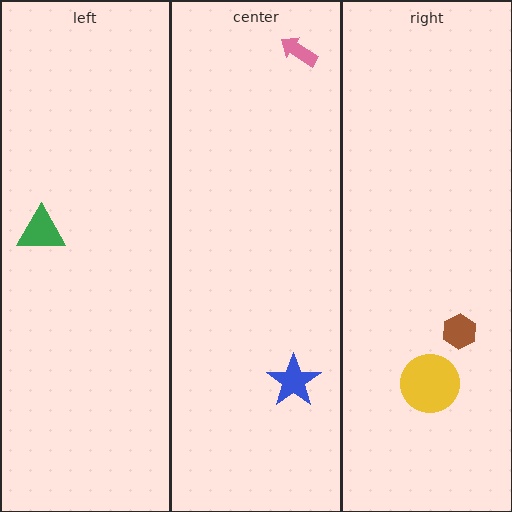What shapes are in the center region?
The pink arrow, the blue star.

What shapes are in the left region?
The green triangle.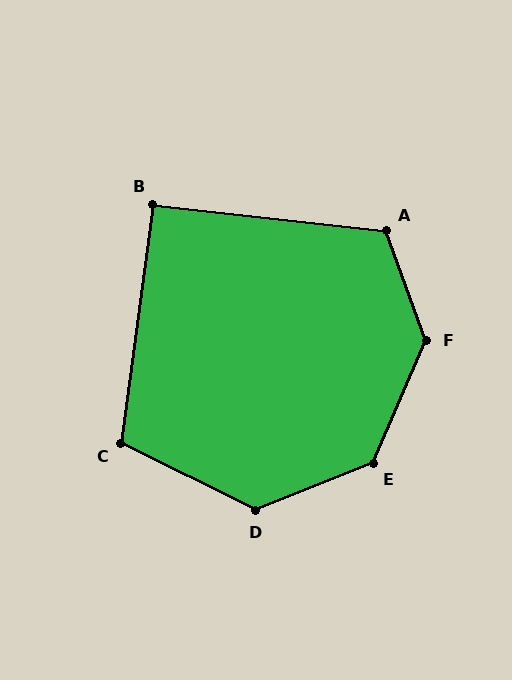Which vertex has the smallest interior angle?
B, at approximately 91 degrees.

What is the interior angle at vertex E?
Approximately 135 degrees (obtuse).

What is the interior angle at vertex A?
Approximately 116 degrees (obtuse).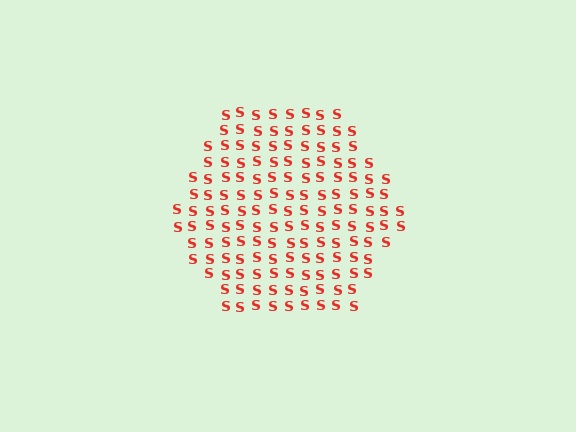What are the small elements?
The small elements are letter S's.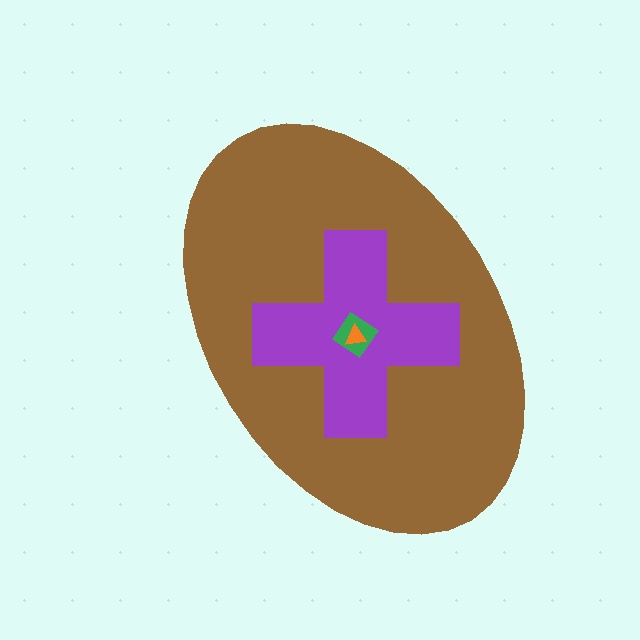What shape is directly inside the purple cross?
The green diamond.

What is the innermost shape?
The orange triangle.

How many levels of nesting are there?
4.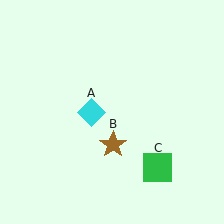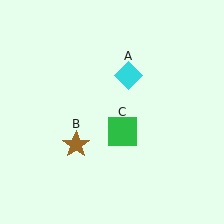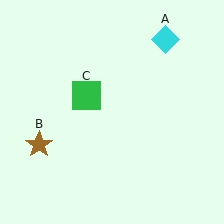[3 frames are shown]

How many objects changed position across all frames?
3 objects changed position: cyan diamond (object A), brown star (object B), green square (object C).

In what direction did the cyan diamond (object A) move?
The cyan diamond (object A) moved up and to the right.